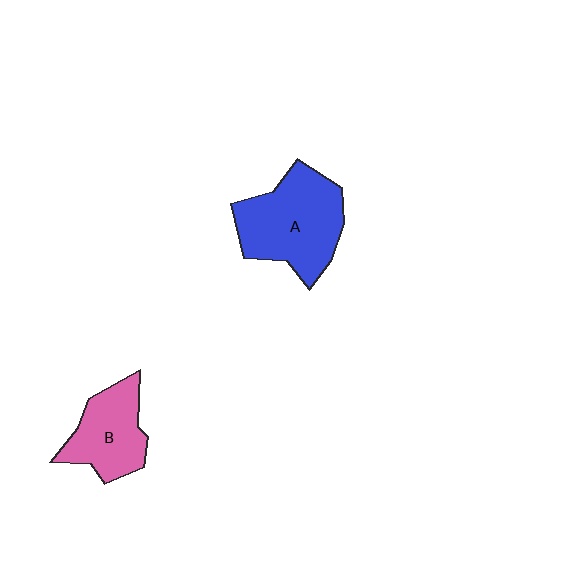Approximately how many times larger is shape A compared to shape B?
Approximately 1.5 times.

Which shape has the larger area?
Shape A (blue).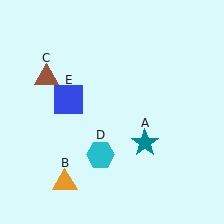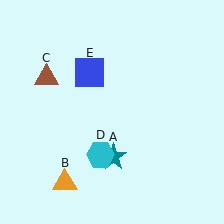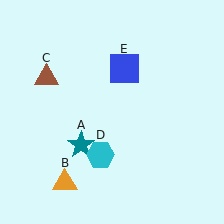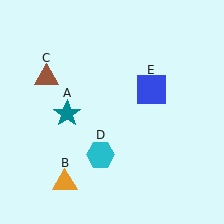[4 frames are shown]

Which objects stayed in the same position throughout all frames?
Orange triangle (object B) and brown triangle (object C) and cyan hexagon (object D) remained stationary.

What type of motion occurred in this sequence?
The teal star (object A), blue square (object E) rotated clockwise around the center of the scene.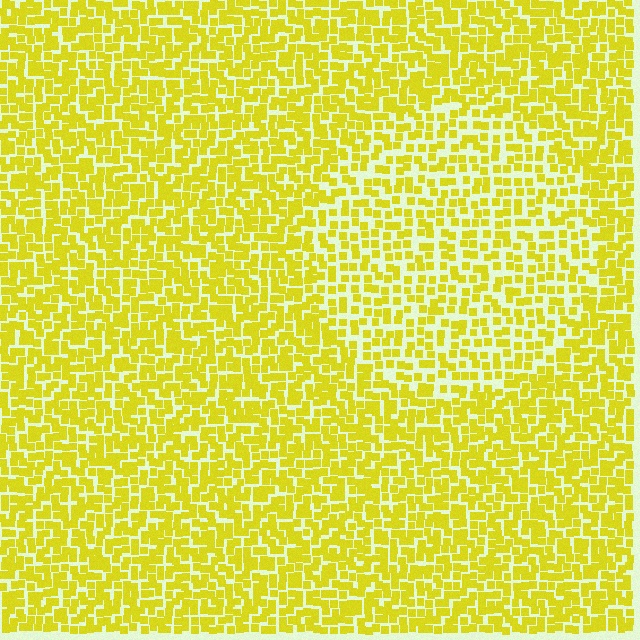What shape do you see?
I see a circle.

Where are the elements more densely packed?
The elements are more densely packed outside the circle boundary.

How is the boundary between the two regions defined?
The boundary is defined by a change in element density (approximately 1.6x ratio). All elements are the same color, size, and shape.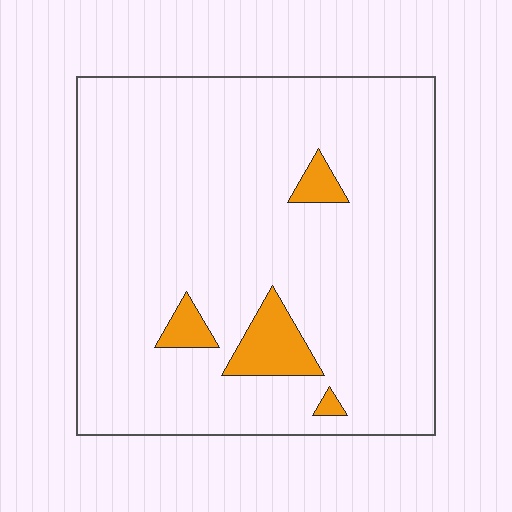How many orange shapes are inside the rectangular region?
4.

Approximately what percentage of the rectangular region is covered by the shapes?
Approximately 5%.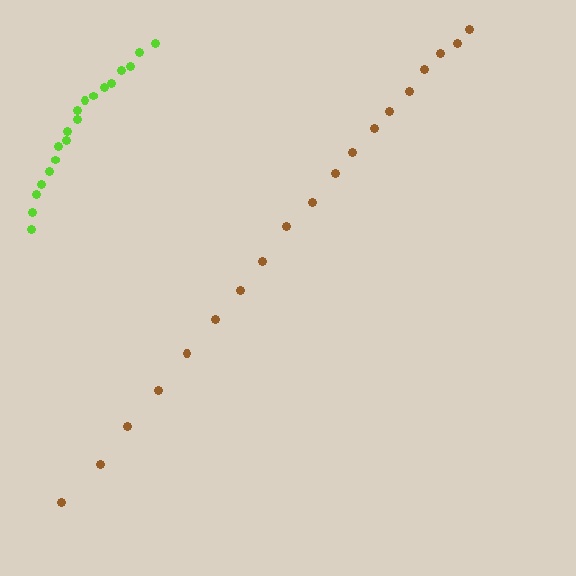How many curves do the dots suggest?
There are 2 distinct paths.